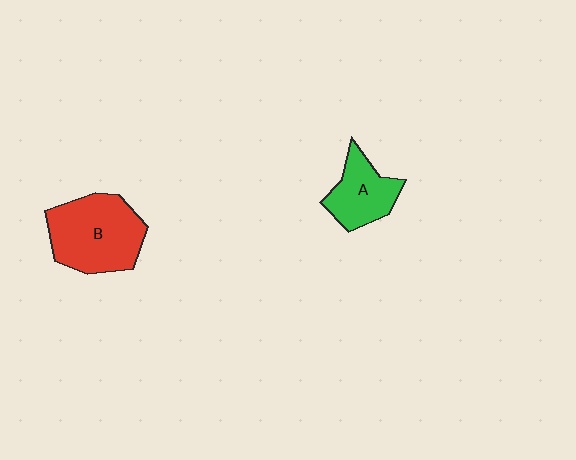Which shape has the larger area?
Shape B (red).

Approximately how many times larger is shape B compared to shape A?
Approximately 1.7 times.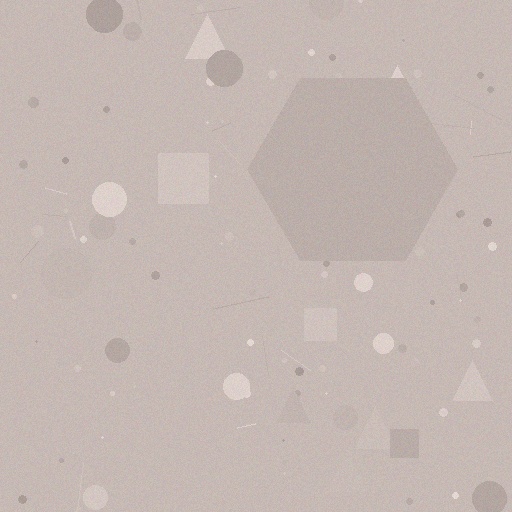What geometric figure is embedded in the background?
A hexagon is embedded in the background.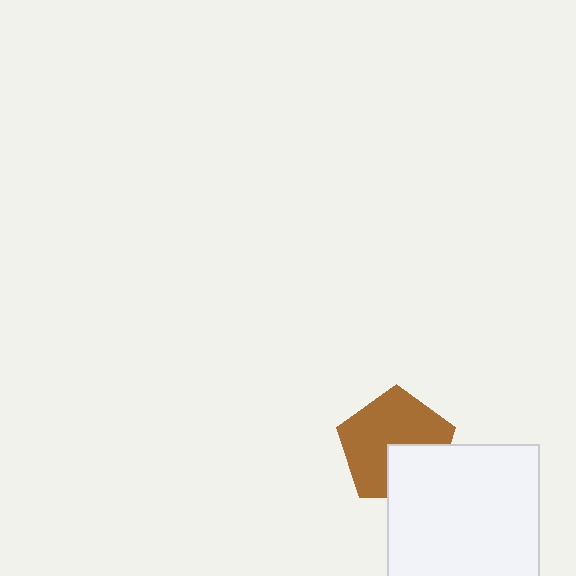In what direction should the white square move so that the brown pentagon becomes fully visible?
The white square should move toward the lower-right. That is the shortest direction to clear the overlap and leave the brown pentagon fully visible.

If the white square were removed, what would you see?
You would see the complete brown pentagon.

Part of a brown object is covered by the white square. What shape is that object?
It is a pentagon.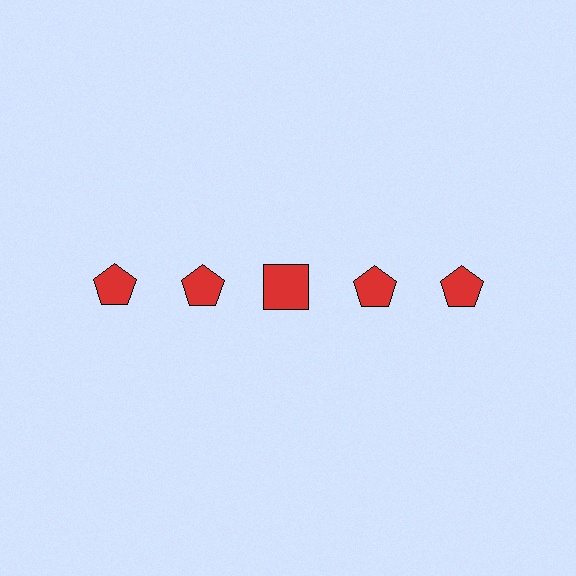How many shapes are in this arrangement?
There are 5 shapes arranged in a grid pattern.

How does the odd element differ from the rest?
It has a different shape: square instead of pentagon.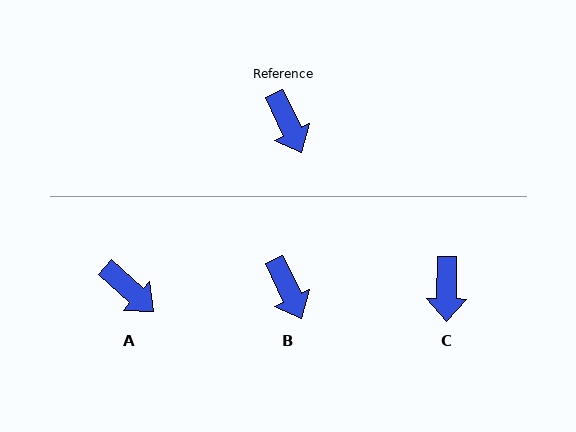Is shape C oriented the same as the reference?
No, it is off by about 26 degrees.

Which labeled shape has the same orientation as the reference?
B.